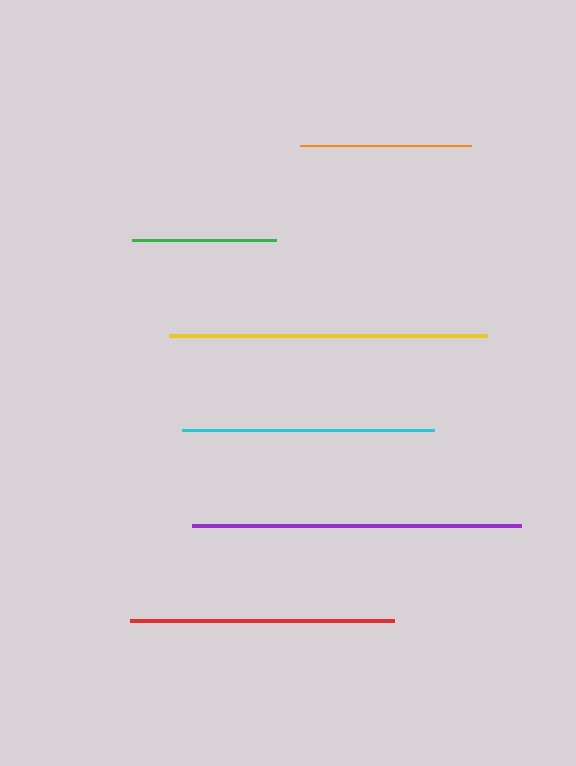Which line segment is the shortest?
The green line is the shortest at approximately 145 pixels.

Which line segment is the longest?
The purple line is the longest at approximately 329 pixels.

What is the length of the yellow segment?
The yellow segment is approximately 317 pixels long.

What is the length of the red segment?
The red segment is approximately 265 pixels long.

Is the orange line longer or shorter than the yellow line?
The yellow line is longer than the orange line.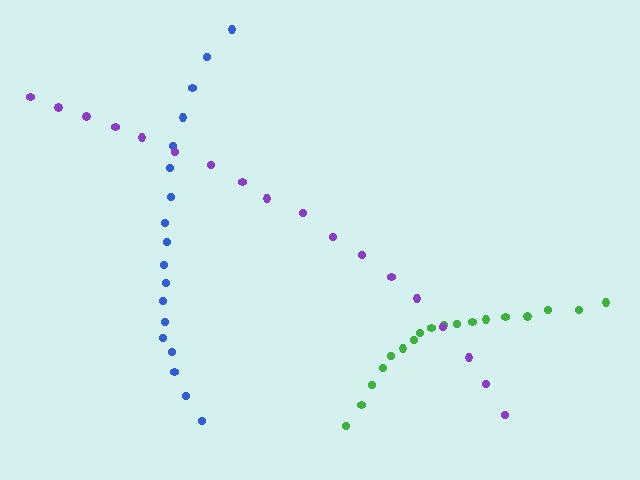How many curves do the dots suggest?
There are 3 distinct paths.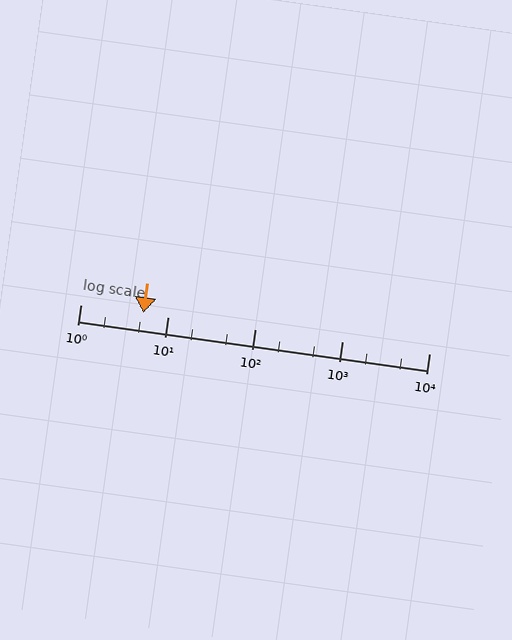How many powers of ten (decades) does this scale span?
The scale spans 4 decades, from 1 to 10000.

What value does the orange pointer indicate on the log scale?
The pointer indicates approximately 5.3.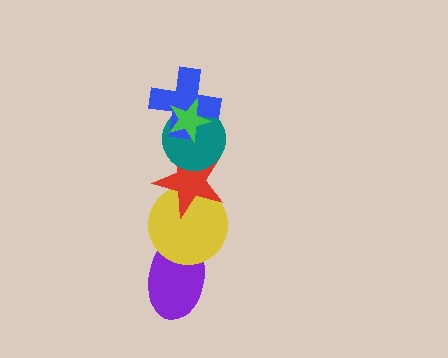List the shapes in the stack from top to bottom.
From top to bottom: the green star, the blue cross, the teal circle, the red star, the yellow circle, the purple ellipse.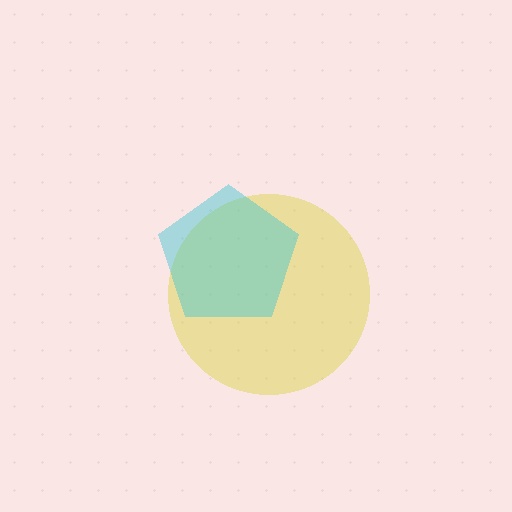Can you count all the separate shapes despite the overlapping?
Yes, there are 2 separate shapes.